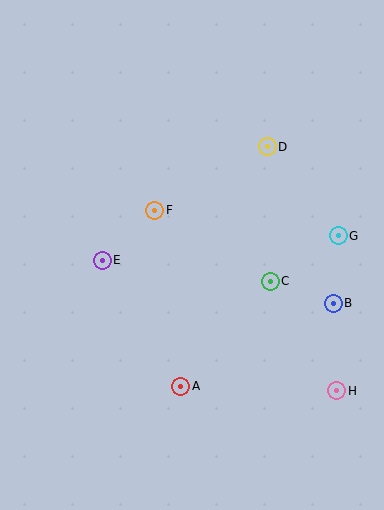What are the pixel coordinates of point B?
Point B is at (333, 303).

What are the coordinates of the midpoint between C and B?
The midpoint between C and B is at (302, 292).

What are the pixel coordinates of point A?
Point A is at (181, 386).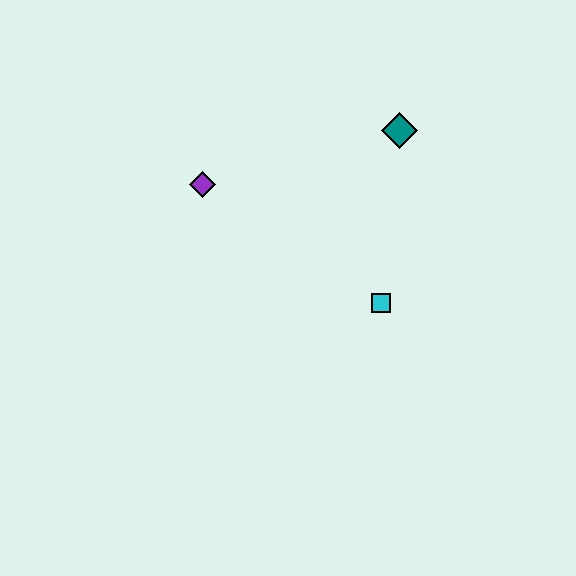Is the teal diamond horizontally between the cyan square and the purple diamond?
No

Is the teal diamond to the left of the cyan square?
No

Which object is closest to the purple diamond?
The teal diamond is closest to the purple diamond.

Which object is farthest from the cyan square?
The purple diamond is farthest from the cyan square.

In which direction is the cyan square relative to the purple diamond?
The cyan square is to the right of the purple diamond.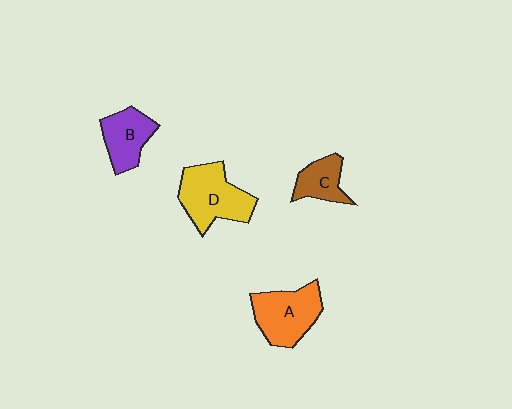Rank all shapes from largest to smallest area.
From largest to smallest: D (yellow), A (orange), B (purple), C (brown).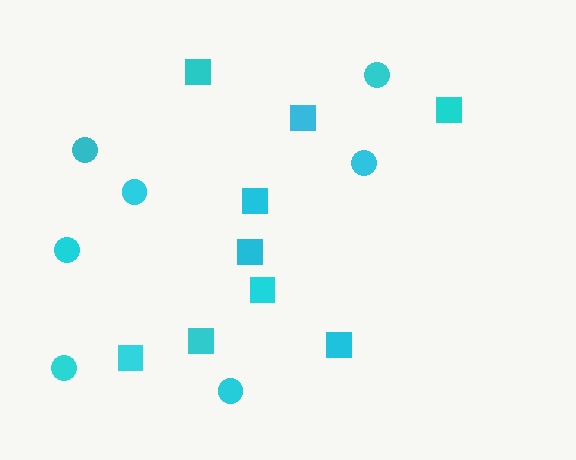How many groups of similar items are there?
There are 2 groups: one group of circles (7) and one group of squares (9).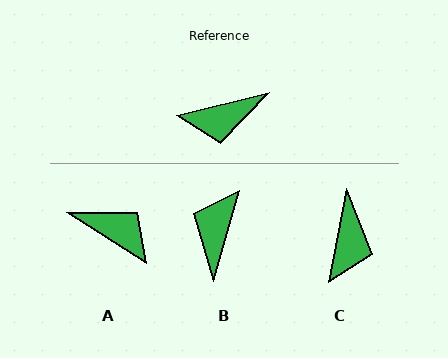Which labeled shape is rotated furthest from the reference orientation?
A, about 134 degrees away.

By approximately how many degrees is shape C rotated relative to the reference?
Approximately 65 degrees counter-clockwise.